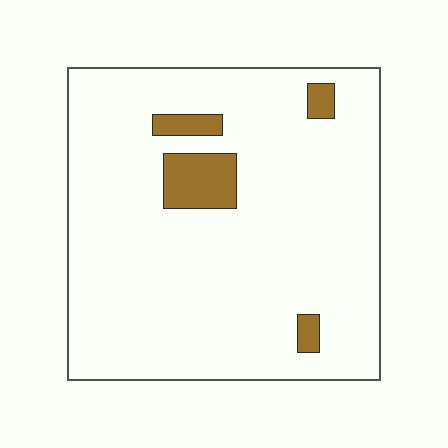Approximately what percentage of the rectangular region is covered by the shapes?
Approximately 10%.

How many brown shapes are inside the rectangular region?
4.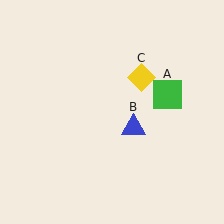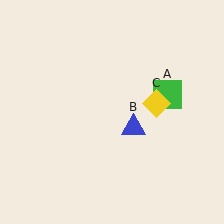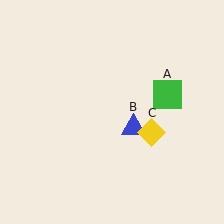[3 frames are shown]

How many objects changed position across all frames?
1 object changed position: yellow diamond (object C).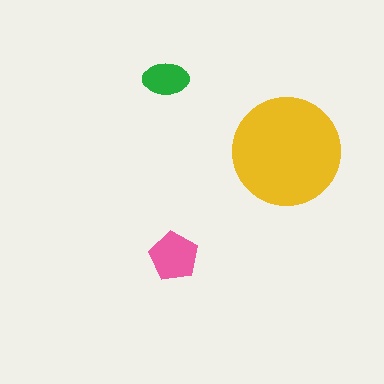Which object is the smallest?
The green ellipse.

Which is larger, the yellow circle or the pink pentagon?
The yellow circle.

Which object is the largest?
The yellow circle.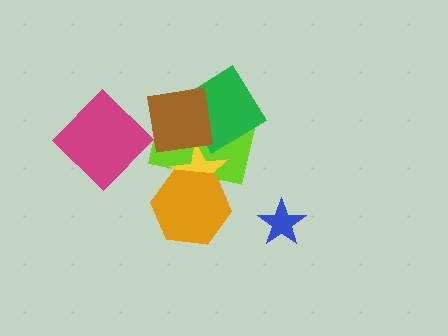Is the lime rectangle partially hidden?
Yes, it is partially covered by another shape.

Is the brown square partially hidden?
No, no other shape covers it.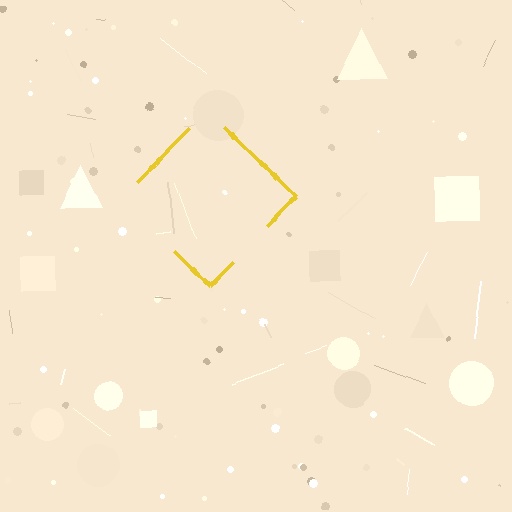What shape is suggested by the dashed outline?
The dashed outline suggests a diamond.